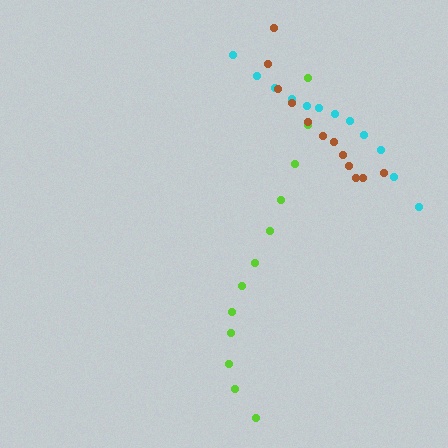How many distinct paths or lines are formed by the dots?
There are 3 distinct paths.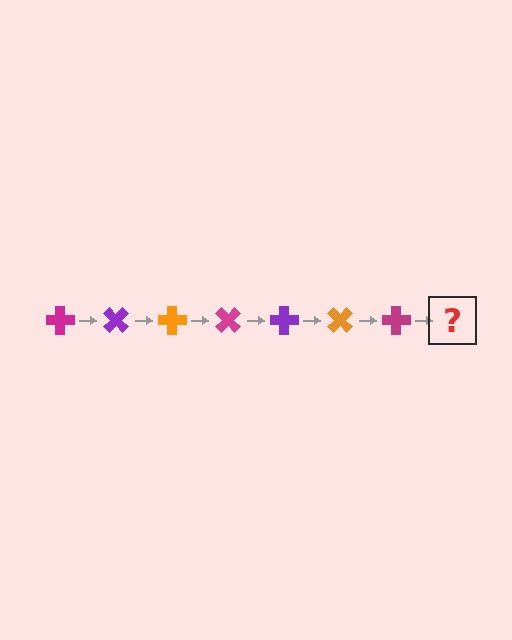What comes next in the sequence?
The next element should be a purple cross, rotated 315 degrees from the start.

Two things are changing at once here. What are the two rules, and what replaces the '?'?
The two rules are that it rotates 45 degrees each step and the color cycles through magenta, purple, and orange. The '?' should be a purple cross, rotated 315 degrees from the start.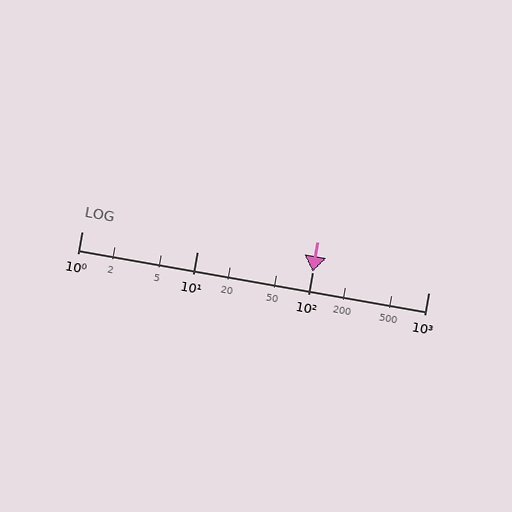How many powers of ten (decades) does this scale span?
The scale spans 3 decades, from 1 to 1000.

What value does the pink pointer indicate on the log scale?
The pointer indicates approximately 100.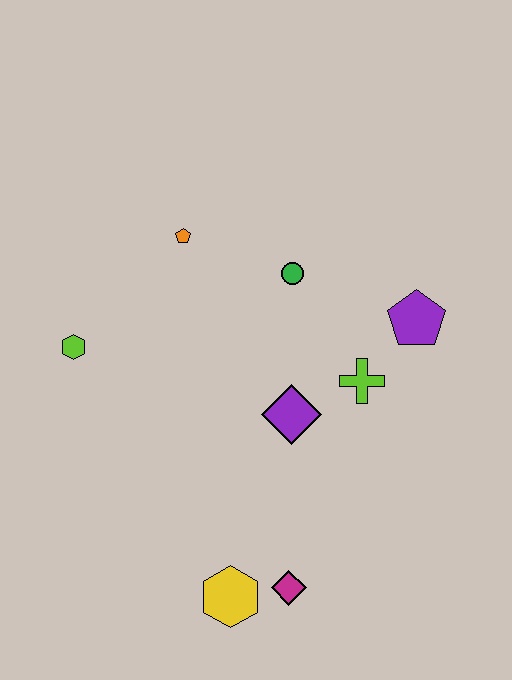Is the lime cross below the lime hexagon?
Yes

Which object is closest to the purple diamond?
The lime cross is closest to the purple diamond.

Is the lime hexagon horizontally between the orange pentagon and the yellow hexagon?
No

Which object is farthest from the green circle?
The yellow hexagon is farthest from the green circle.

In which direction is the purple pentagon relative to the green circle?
The purple pentagon is to the right of the green circle.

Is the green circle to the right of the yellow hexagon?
Yes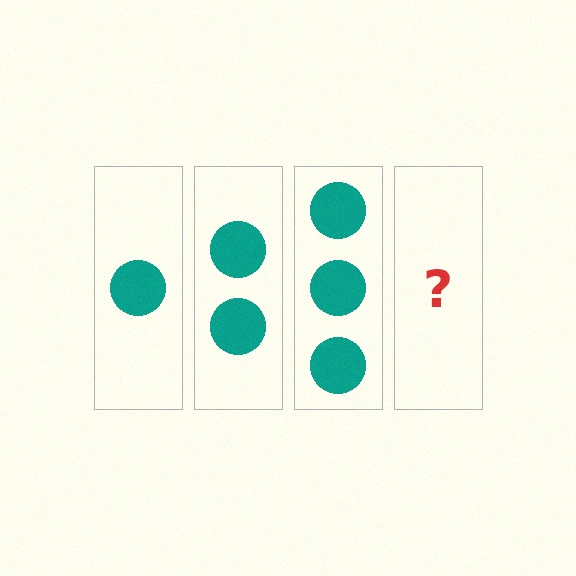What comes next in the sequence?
The next element should be 4 circles.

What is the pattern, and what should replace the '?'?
The pattern is that each step adds one more circle. The '?' should be 4 circles.